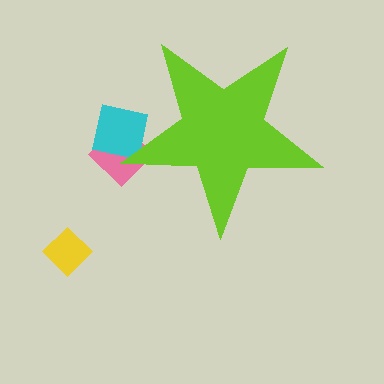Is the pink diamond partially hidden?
Yes, the pink diamond is partially hidden behind the lime star.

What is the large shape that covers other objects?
A lime star.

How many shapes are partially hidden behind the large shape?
2 shapes are partially hidden.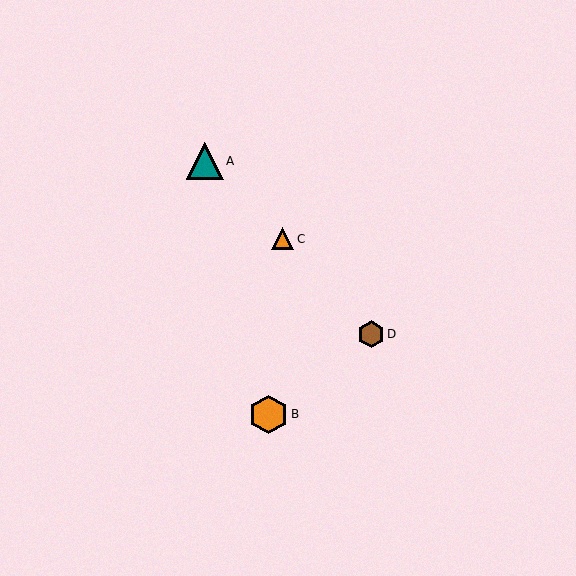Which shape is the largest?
The orange hexagon (labeled B) is the largest.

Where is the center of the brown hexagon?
The center of the brown hexagon is at (371, 334).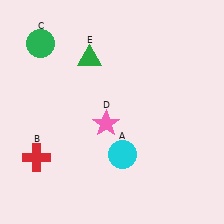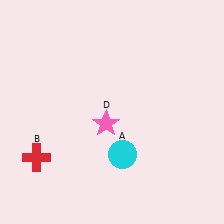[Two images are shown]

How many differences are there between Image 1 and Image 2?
There are 2 differences between the two images.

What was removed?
The green triangle (E), the green circle (C) were removed in Image 2.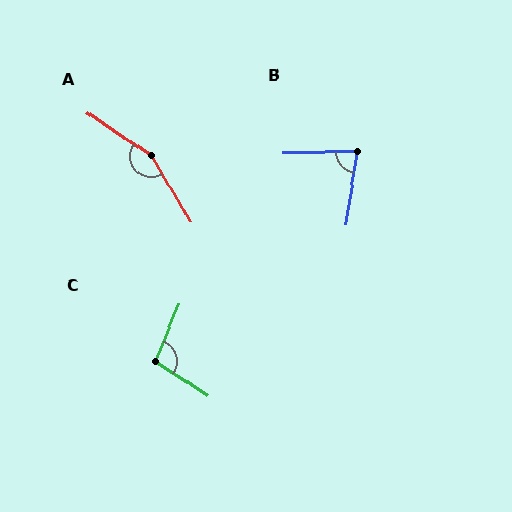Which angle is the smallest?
B, at approximately 80 degrees.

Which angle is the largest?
A, at approximately 155 degrees.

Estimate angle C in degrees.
Approximately 102 degrees.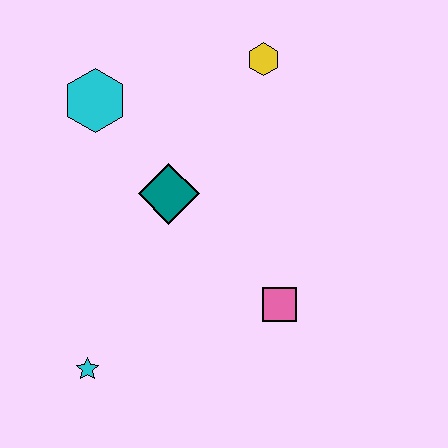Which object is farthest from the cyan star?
The yellow hexagon is farthest from the cyan star.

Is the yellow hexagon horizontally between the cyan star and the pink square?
Yes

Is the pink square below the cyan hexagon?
Yes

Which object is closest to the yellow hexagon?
The teal diamond is closest to the yellow hexagon.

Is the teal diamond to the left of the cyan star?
No